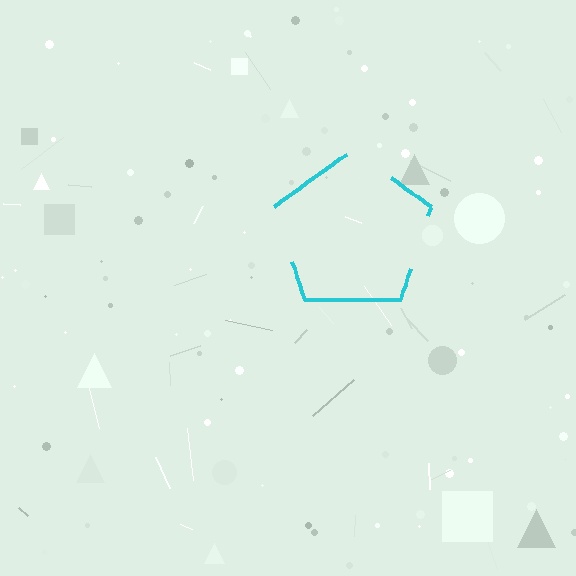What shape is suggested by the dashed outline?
The dashed outline suggests a pentagon.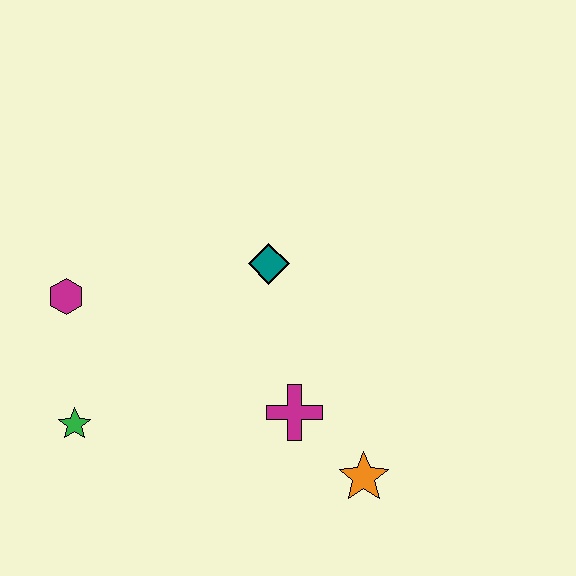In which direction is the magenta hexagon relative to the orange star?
The magenta hexagon is to the left of the orange star.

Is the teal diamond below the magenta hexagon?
No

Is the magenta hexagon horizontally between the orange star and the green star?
No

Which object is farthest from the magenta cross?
The magenta hexagon is farthest from the magenta cross.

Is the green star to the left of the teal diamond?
Yes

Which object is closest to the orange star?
The magenta cross is closest to the orange star.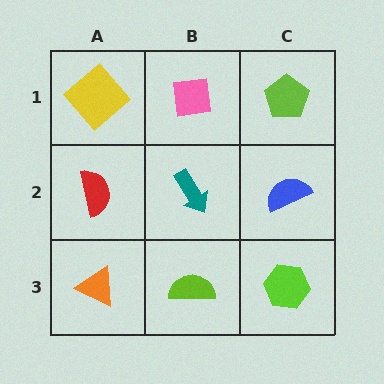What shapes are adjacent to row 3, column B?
A teal arrow (row 2, column B), an orange triangle (row 3, column A), a lime hexagon (row 3, column C).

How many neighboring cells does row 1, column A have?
2.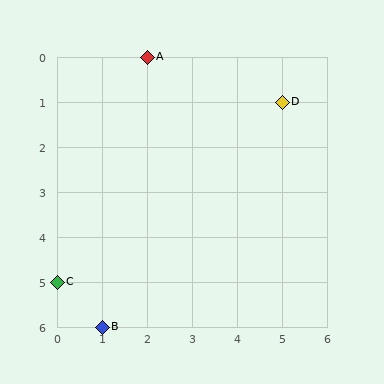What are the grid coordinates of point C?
Point C is at grid coordinates (0, 5).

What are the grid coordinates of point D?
Point D is at grid coordinates (5, 1).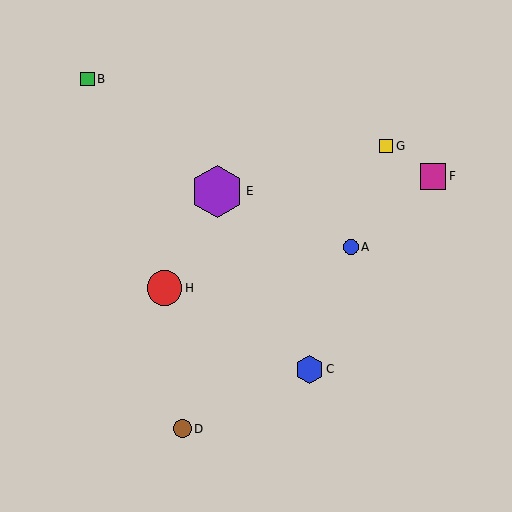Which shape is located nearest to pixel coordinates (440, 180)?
The magenta square (labeled F) at (433, 176) is nearest to that location.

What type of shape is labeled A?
Shape A is a blue circle.